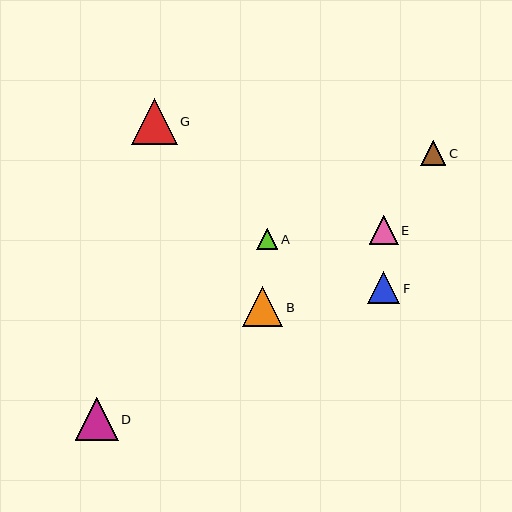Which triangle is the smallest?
Triangle A is the smallest with a size of approximately 21 pixels.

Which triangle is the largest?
Triangle G is the largest with a size of approximately 46 pixels.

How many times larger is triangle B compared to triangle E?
Triangle B is approximately 1.4 times the size of triangle E.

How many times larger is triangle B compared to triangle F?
Triangle B is approximately 1.2 times the size of triangle F.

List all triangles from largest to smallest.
From largest to smallest: G, D, B, F, E, C, A.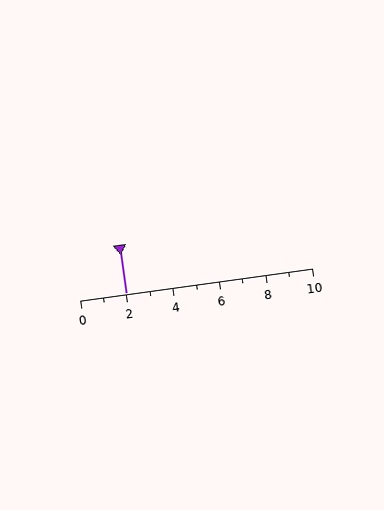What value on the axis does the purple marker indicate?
The marker indicates approximately 2.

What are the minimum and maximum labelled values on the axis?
The axis runs from 0 to 10.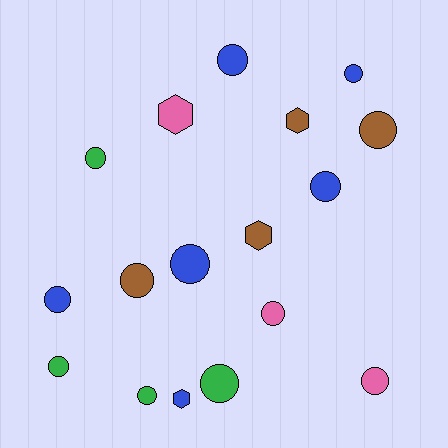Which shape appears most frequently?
Circle, with 13 objects.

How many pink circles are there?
There are 2 pink circles.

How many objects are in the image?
There are 17 objects.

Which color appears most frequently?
Blue, with 6 objects.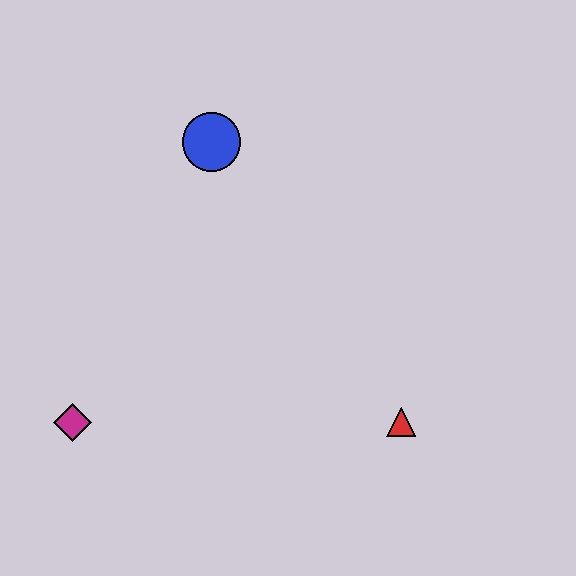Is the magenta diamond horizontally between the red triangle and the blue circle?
No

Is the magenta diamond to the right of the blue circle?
No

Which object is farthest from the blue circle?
The red triangle is farthest from the blue circle.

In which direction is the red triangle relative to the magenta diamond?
The red triangle is to the right of the magenta diamond.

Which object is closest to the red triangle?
The magenta diamond is closest to the red triangle.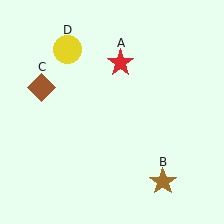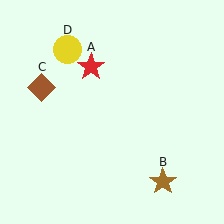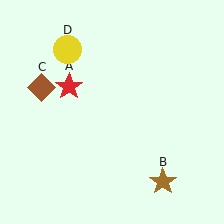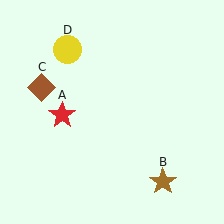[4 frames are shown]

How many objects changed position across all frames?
1 object changed position: red star (object A).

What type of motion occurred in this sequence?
The red star (object A) rotated counterclockwise around the center of the scene.